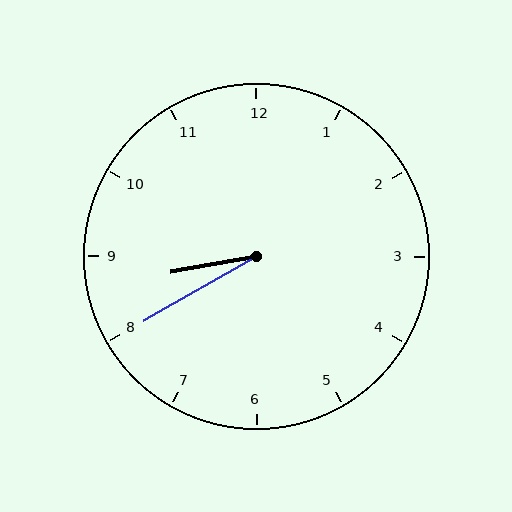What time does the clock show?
8:40.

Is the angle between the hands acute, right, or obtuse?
It is acute.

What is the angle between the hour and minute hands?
Approximately 20 degrees.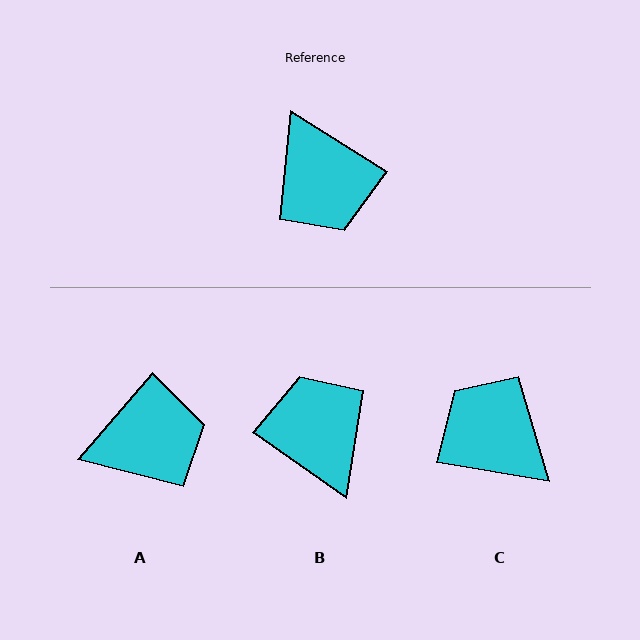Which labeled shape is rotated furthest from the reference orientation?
B, about 177 degrees away.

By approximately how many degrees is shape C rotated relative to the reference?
Approximately 158 degrees clockwise.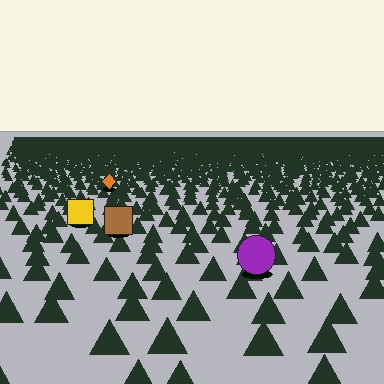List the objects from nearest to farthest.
From nearest to farthest: the purple circle, the brown square, the yellow square, the orange diamond.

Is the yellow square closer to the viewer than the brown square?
No. The brown square is closer — you can tell from the texture gradient: the ground texture is coarser near it.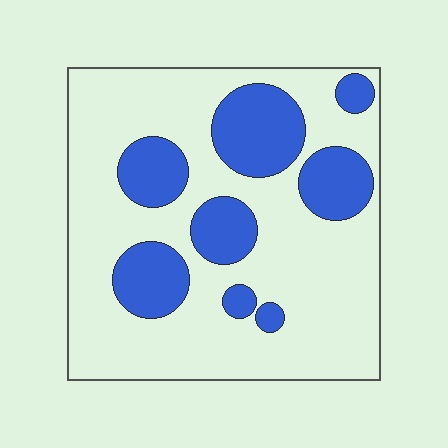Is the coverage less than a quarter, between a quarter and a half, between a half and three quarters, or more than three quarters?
Between a quarter and a half.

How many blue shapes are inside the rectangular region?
8.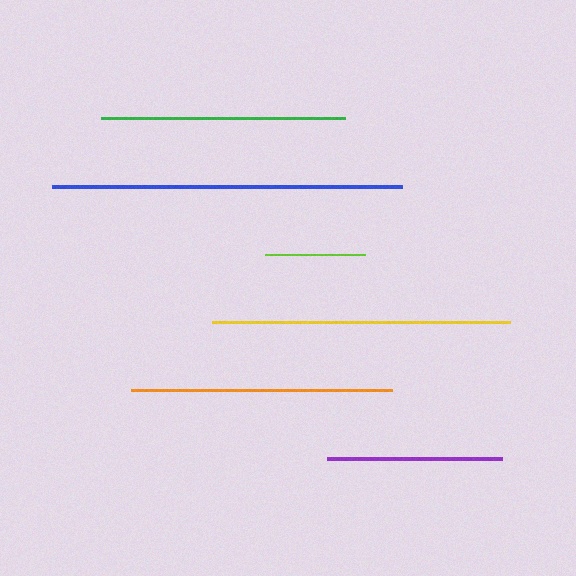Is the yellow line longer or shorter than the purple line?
The yellow line is longer than the purple line.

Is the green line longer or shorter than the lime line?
The green line is longer than the lime line.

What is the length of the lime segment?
The lime segment is approximately 100 pixels long.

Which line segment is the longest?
The blue line is the longest at approximately 350 pixels.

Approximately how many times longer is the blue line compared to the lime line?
The blue line is approximately 3.5 times the length of the lime line.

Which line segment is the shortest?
The lime line is the shortest at approximately 100 pixels.